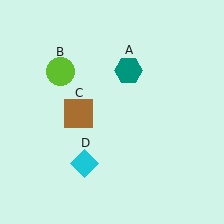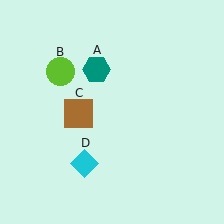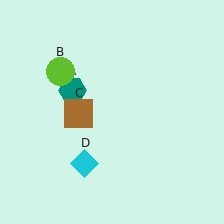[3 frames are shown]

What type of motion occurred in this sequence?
The teal hexagon (object A) rotated counterclockwise around the center of the scene.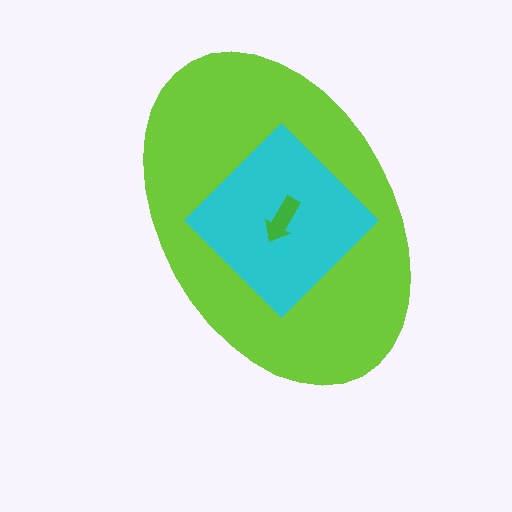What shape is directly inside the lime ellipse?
The cyan diamond.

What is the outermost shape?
The lime ellipse.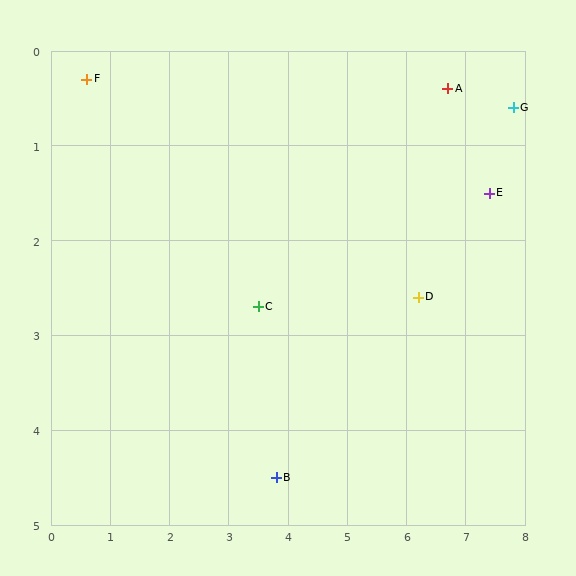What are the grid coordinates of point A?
Point A is at approximately (6.7, 0.4).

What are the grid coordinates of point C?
Point C is at approximately (3.5, 2.7).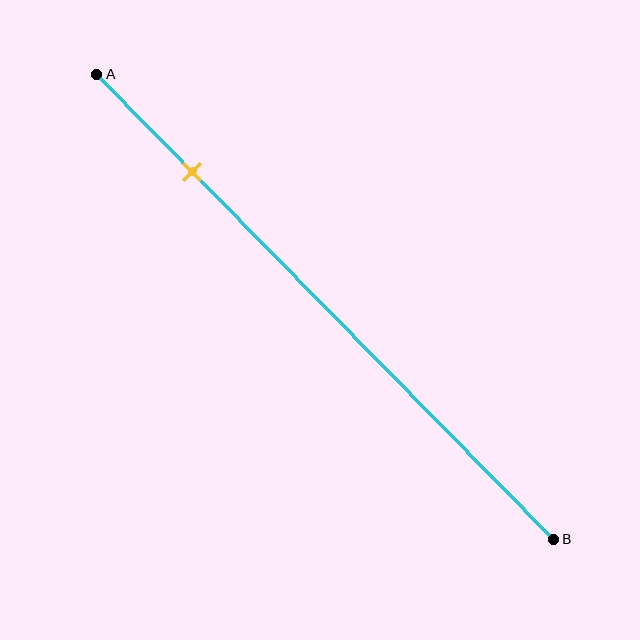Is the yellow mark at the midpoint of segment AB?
No, the mark is at about 20% from A, not at the 50% midpoint.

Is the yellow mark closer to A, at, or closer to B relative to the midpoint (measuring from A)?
The yellow mark is closer to point A than the midpoint of segment AB.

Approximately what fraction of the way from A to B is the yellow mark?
The yellow mark is approximately 20% of the way from A to B.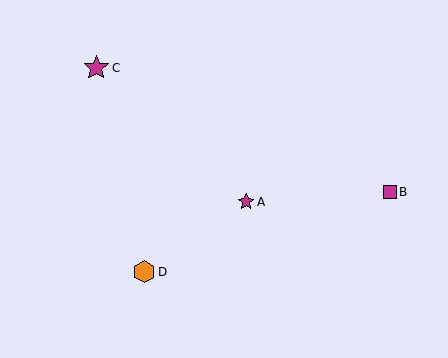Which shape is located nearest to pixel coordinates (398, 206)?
The magenta square (labeled B) at (390, 192) is nearest to that location.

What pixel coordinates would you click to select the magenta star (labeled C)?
Click at (96, 68) to select the magenta star C.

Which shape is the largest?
The magenta star (labeled C) is the largest.